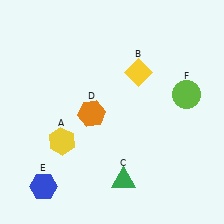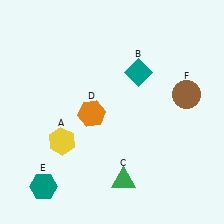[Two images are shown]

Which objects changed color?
B changed from yellow to teal. E changed from blue to teal. F changed from lime to brown.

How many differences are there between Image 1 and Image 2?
There are 3 differences between the two images.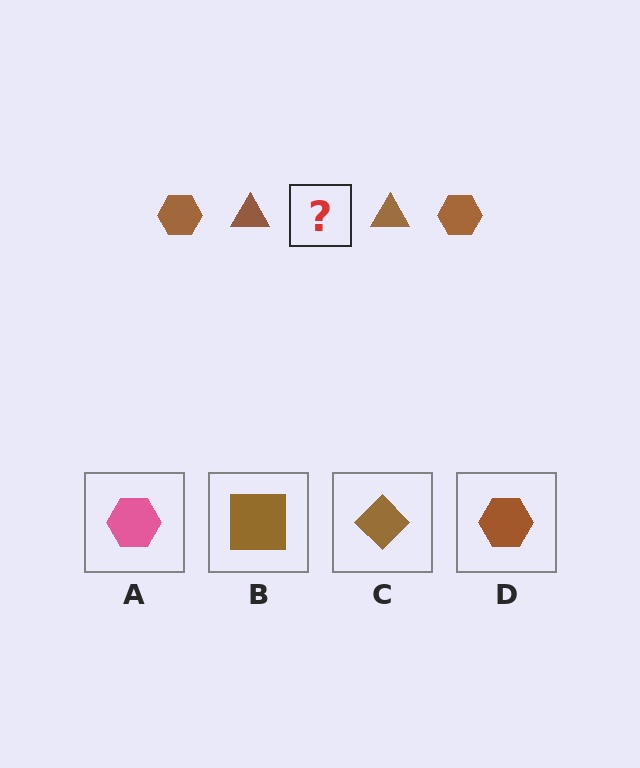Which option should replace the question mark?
Option D.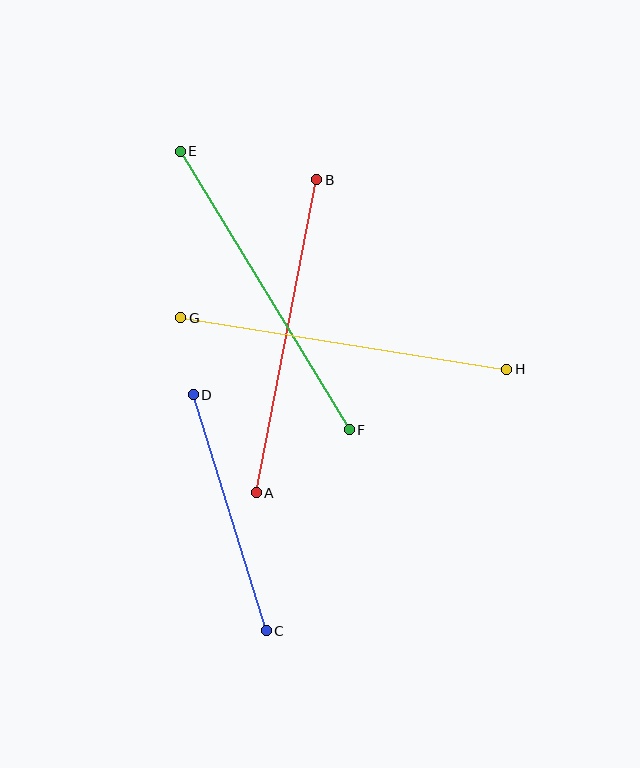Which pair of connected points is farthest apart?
Points G and H are farthest apart.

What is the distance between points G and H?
The distance is approximately 330 pixels.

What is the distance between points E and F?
The distance is approximately 325 pixels.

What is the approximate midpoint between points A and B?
The midpoint is at approximately (287, 336) pixels.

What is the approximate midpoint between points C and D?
The midpoint is at approximately (230, 513) pixels.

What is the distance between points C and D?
The distance is approximately 247 pixels.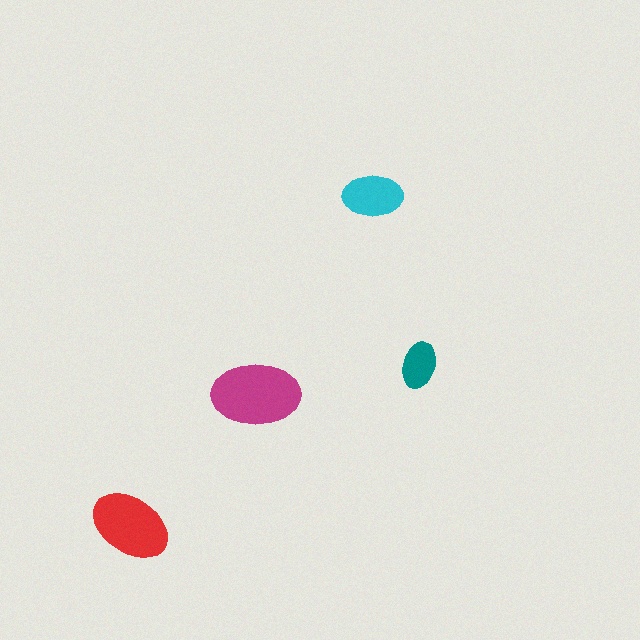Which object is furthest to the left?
The red ellipse is leftmost.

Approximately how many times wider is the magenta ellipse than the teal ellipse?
About 2 times wider.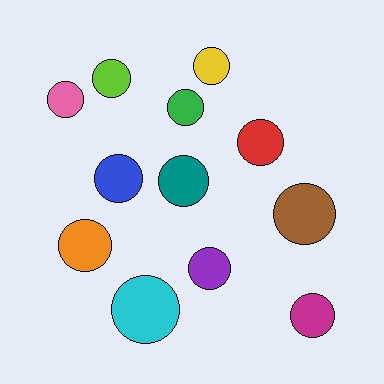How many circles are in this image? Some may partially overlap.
There are 12 circles.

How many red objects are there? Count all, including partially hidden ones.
There is 1 red object.